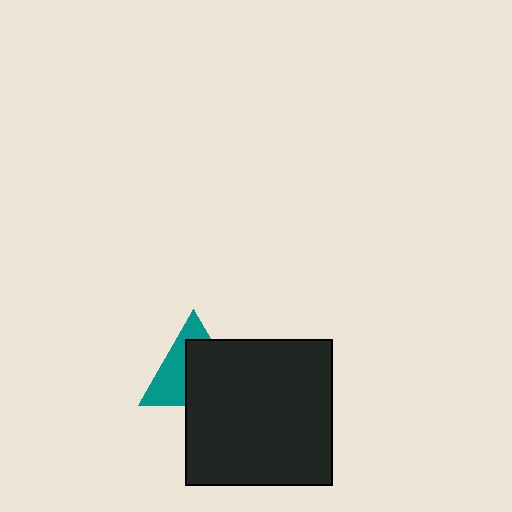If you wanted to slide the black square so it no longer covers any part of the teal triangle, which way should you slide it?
Slide it toward the lower-right — that is the most direct way to separate the two shapes.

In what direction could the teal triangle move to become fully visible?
The teal triangle could move toward the upper-left. That would shift it out from behind the black square entirely.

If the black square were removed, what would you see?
You would see the complete teal triangle.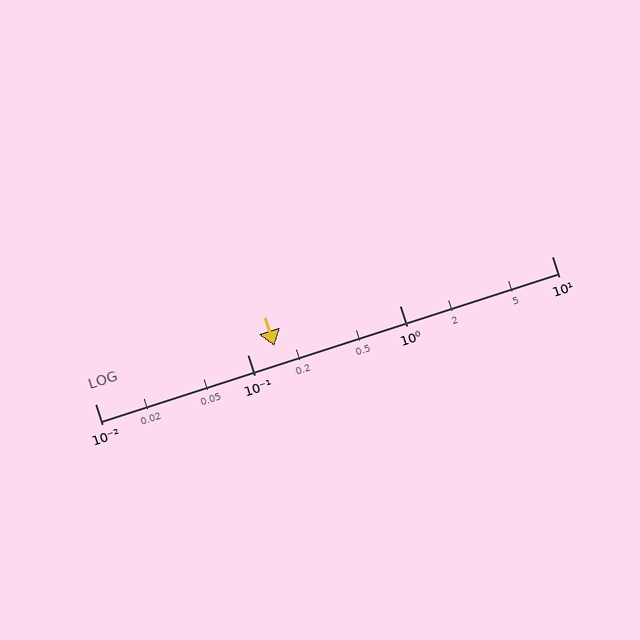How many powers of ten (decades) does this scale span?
The scale spans 3 decades, from 0.01 to 10.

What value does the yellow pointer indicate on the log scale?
The pointer indicates approximately 0.15.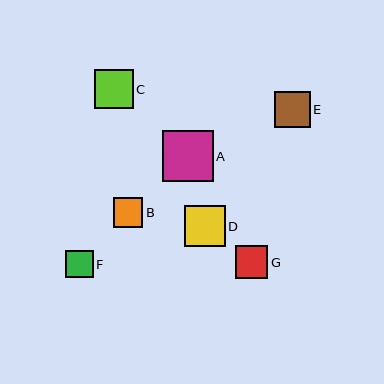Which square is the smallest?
Square F is the smallest with a size of approximately 28 pixels.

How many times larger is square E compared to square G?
Square E is approximately 1.1 times the size of square G.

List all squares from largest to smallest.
From largest to smallest: A, D, C, E, G, B, F.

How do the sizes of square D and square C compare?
Square D and square C are approximately the same size.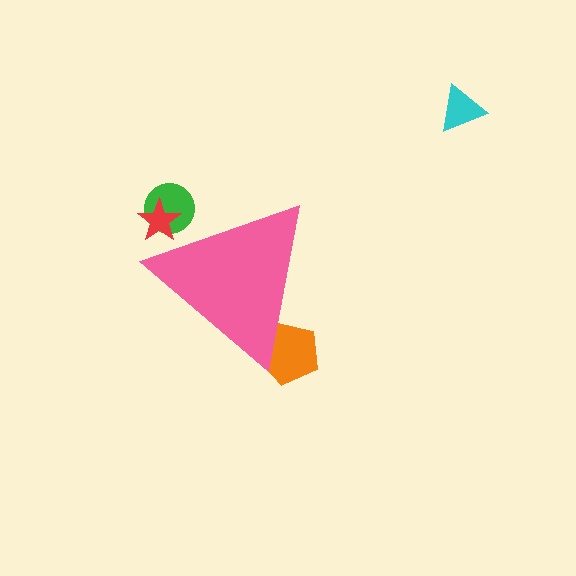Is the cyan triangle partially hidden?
No, the cyan triangle is fully visible.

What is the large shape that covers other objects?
A pink triangle.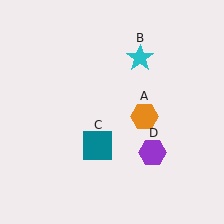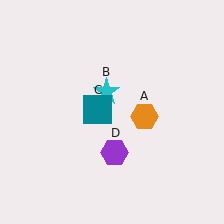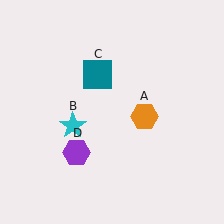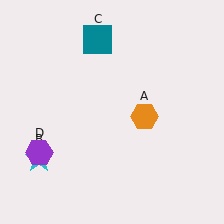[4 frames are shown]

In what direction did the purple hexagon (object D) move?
The purple hexagon (object D) moved left.